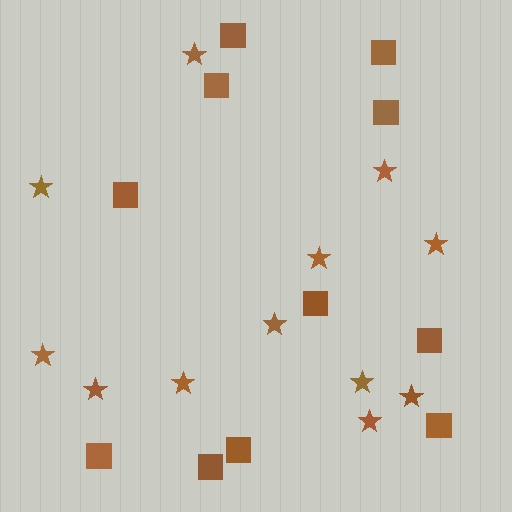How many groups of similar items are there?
There are 2 groups: one group of stars (12) and one group of squares (11).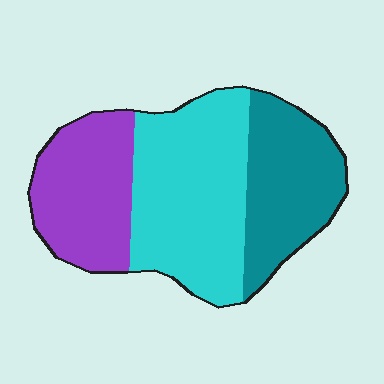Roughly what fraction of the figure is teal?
Teal covers roughly 30% of the figure.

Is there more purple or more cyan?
Cyan.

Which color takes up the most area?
Cyan, at roughly 45%.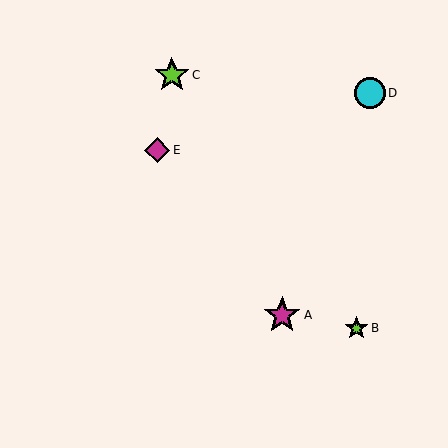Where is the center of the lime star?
The center of the lime star is at (172, 75).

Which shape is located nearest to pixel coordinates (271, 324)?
The magenta star (labeled A) at (282, 315) is nearest to that location.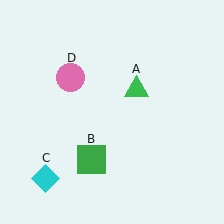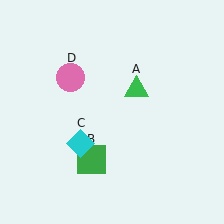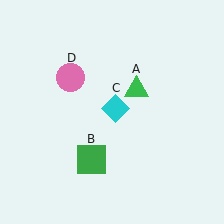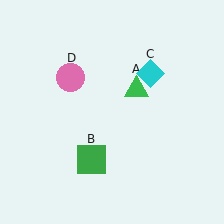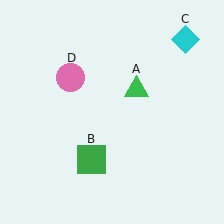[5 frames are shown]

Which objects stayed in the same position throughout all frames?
Green triangle (object A) and green square (object B) and pink circle (object D) remained stationary.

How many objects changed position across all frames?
1 object changed position: cyan diamond (object C).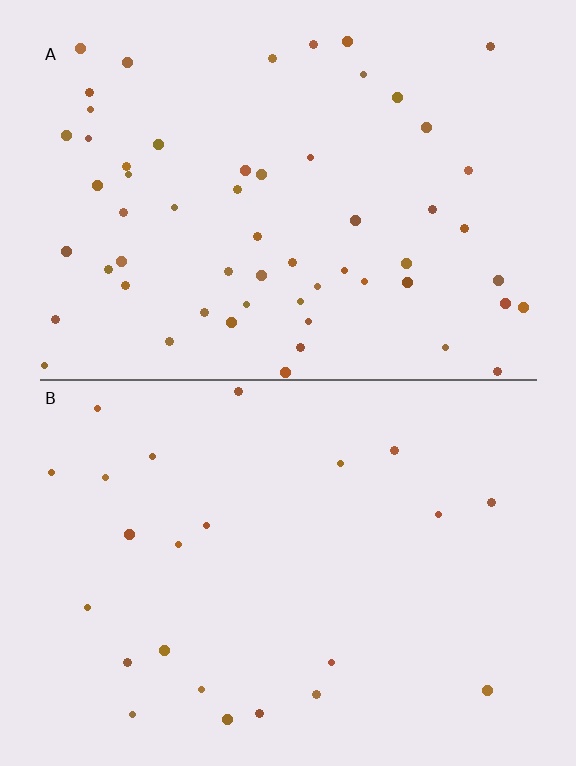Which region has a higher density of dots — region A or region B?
A (the top).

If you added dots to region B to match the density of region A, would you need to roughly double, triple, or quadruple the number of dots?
Approximately triple.